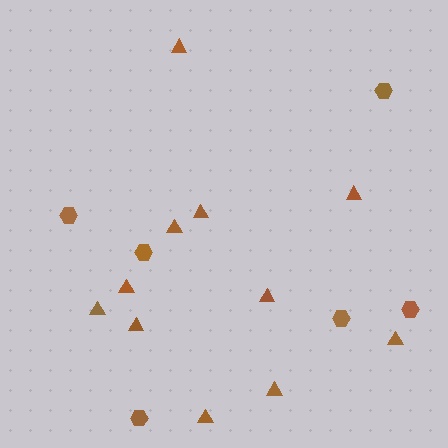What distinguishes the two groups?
There are 2 groups: one group of triangles (11) and one group of hexagons (6).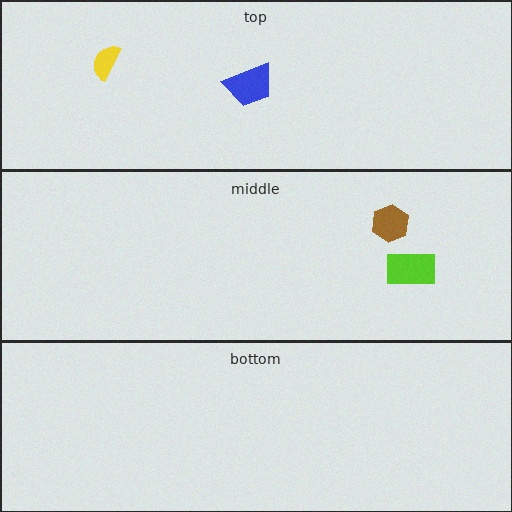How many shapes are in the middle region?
2.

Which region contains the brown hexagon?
The middle region.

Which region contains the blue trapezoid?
The top region.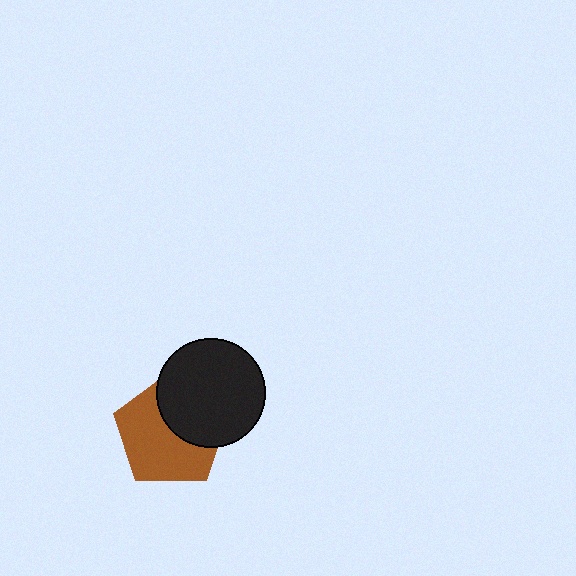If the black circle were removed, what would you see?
You would see the complete brown pentagon.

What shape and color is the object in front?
The object in front is a black circle.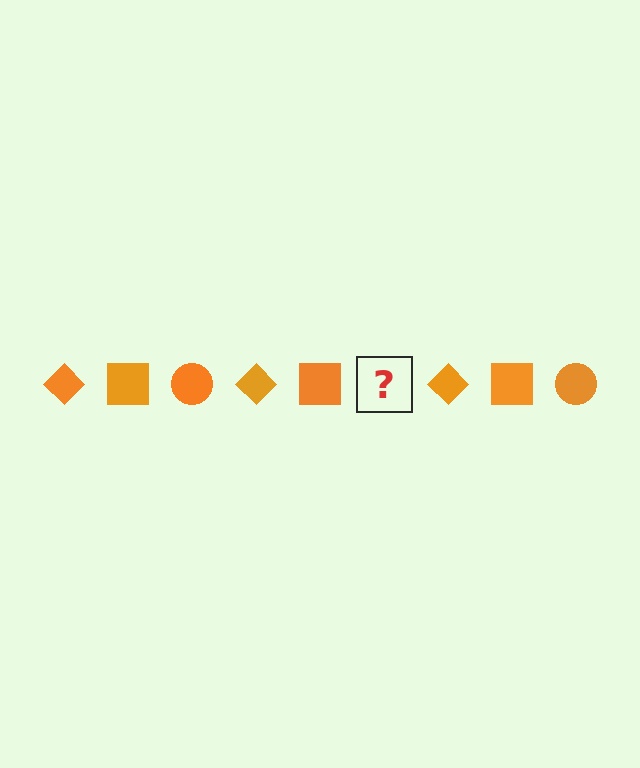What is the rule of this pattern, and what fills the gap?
The rule is that the pattern cycles through diamond, square, circle shapes in orange. The gap should be filled with an orange circle.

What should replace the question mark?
The question mark should be replaced with an orange circle.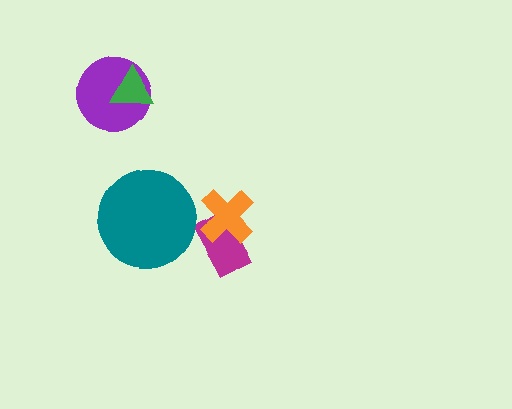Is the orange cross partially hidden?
No, no other shape covers it.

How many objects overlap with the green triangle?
1 object overlaps with the green triangle.